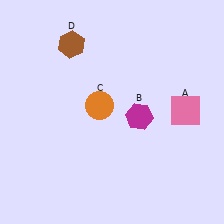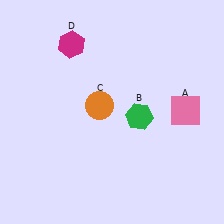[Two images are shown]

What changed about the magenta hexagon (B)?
In Image 1, B is magenta. In Image 2, it changed to green.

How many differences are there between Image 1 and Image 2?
There are 2 differences between the two images.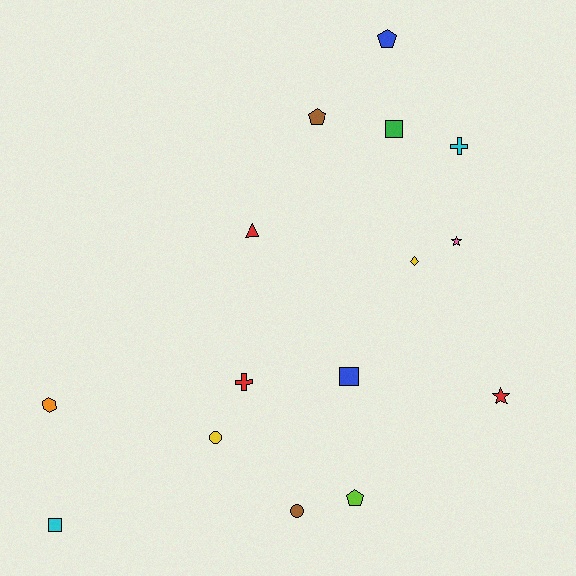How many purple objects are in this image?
There are no purple objects.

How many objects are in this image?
There are 15 objects.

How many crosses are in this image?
There are 2 crosses.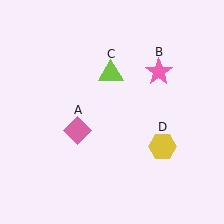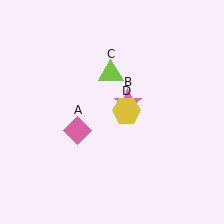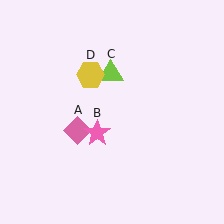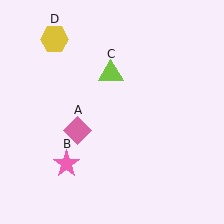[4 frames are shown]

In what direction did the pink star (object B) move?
The pink star (object B) moved down and to the left.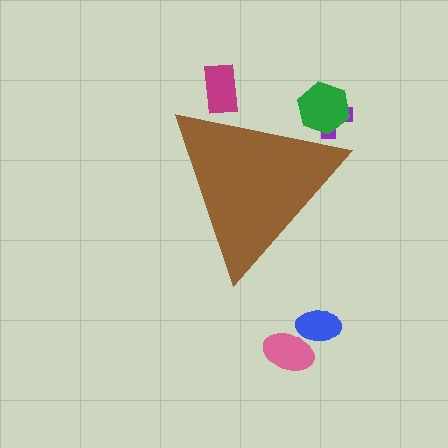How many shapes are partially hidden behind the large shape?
3 shapes are partially hidden.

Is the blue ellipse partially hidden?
No, the blue ellipse is fully visible.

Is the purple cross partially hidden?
Yes, the purple cross is partially hidden behind the brown triangle.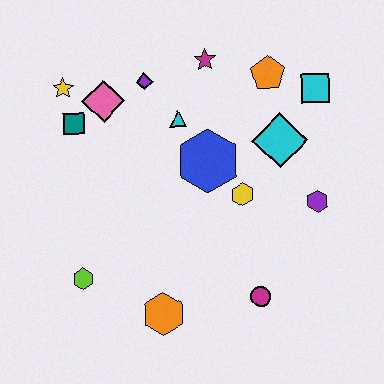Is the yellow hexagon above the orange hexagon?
Yes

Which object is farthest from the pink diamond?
The magenta circle is farthest from the pink diamond.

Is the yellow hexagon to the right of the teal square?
Yes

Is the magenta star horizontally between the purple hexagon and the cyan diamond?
No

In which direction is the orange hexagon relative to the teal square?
The orange hexagon is below the teal square.